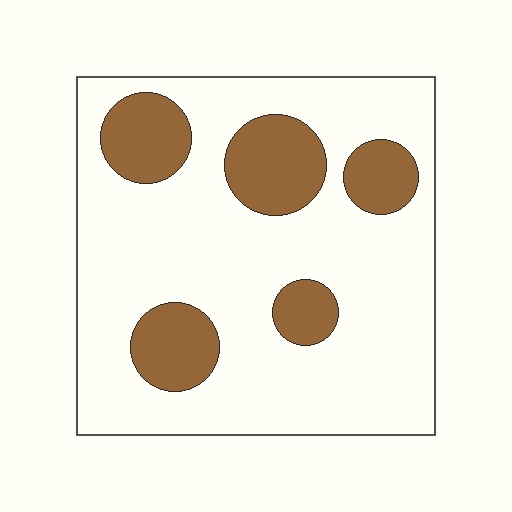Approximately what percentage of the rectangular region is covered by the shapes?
Approximately 25%.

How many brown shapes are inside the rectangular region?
5.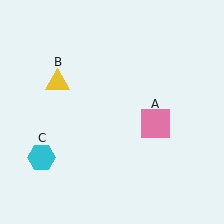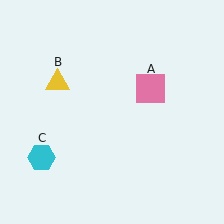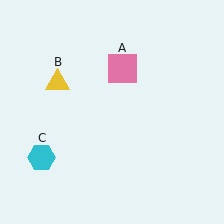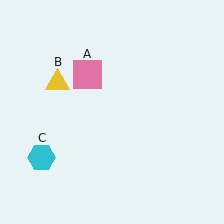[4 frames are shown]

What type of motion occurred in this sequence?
The pink square (object A) rotated counterclockwise around the center of the scene.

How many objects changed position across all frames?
1 object changed position: pink square (object A).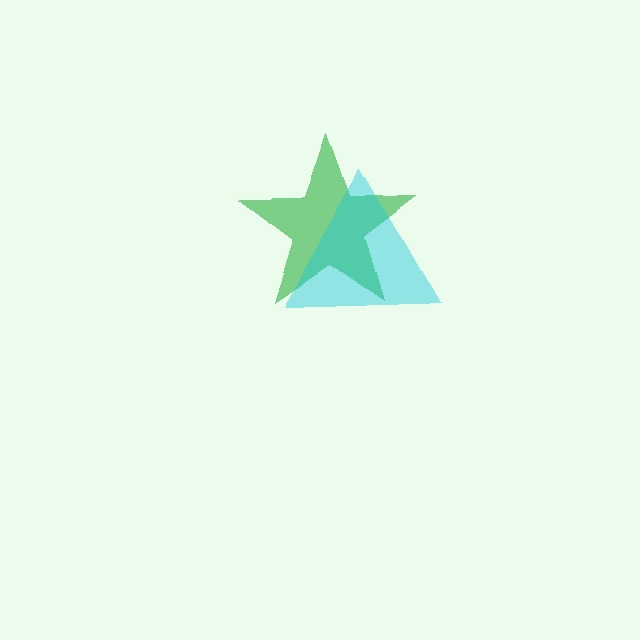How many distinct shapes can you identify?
There are 2 distinct shapes: a green star, a cyan triangle.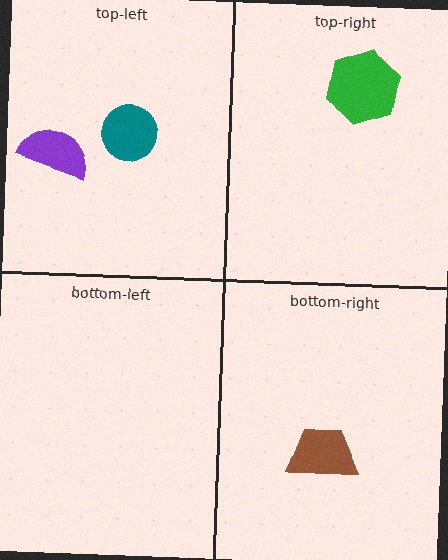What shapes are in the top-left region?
The purple semicircle, the teal circle.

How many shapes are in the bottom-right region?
1.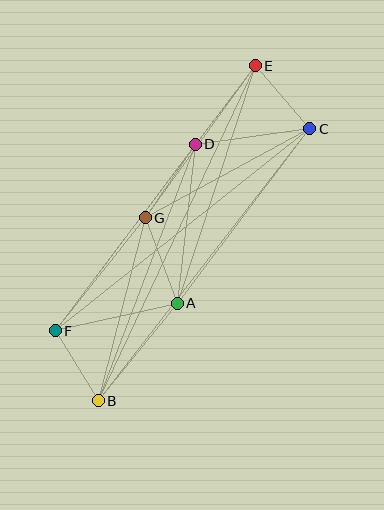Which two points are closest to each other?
Points B and F are closest to each other.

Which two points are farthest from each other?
Points B and E are farthest from each other.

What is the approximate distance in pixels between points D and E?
The distance between D and E is approximately 99 pixels.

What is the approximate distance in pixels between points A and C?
The distance between A and C is approximately 219 pixels.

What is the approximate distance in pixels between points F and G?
The distance between F and G is approximately 144 pixels.